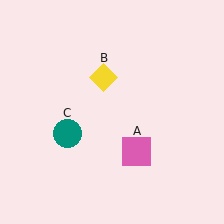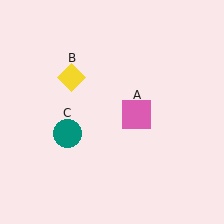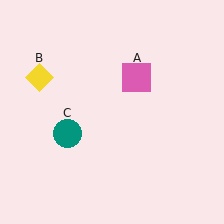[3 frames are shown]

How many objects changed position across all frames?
2 objects changed position: pink square (object A), yellow diamond (object B).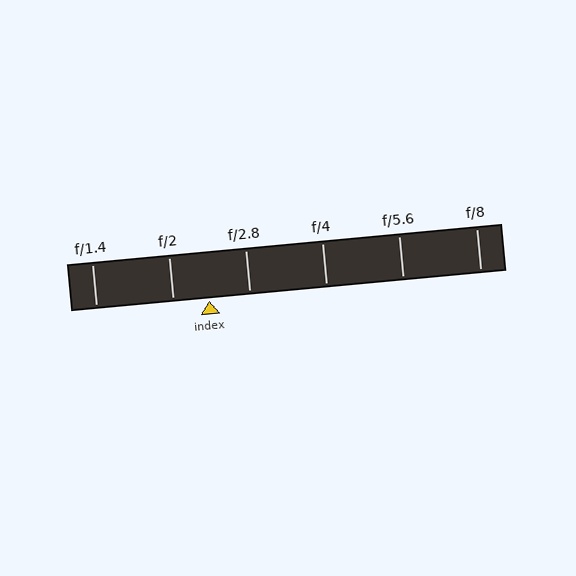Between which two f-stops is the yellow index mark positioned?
The index mark is between f/2 and f/2.8.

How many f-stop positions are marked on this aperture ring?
There are 6 f-stop positions marked.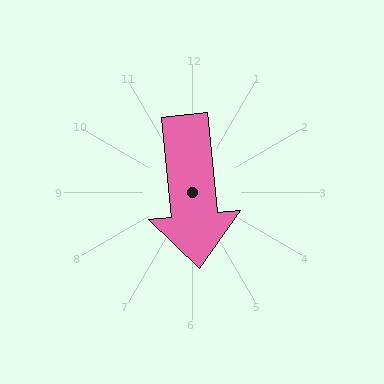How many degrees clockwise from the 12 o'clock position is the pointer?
Approximately 175 degrees.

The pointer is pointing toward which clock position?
Roughly 6 o'clock.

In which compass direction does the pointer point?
South.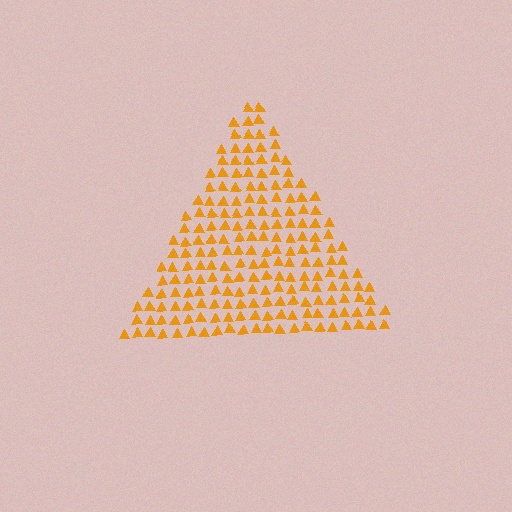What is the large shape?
The large shape is a triangle.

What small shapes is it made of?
It is made of small triangles.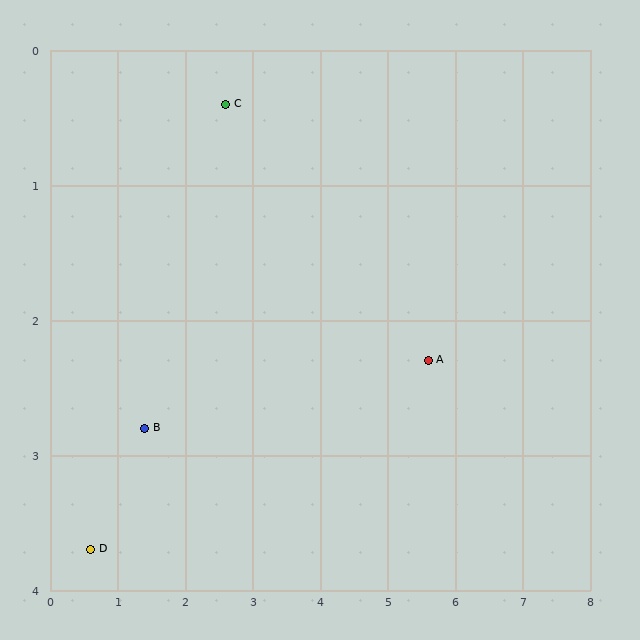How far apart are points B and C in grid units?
Points B and C are about 2.7 grid units apart.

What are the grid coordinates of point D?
Point D is at approximately (0.6, 3.7).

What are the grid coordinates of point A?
Point A is at approximately (5.6, 2.3).